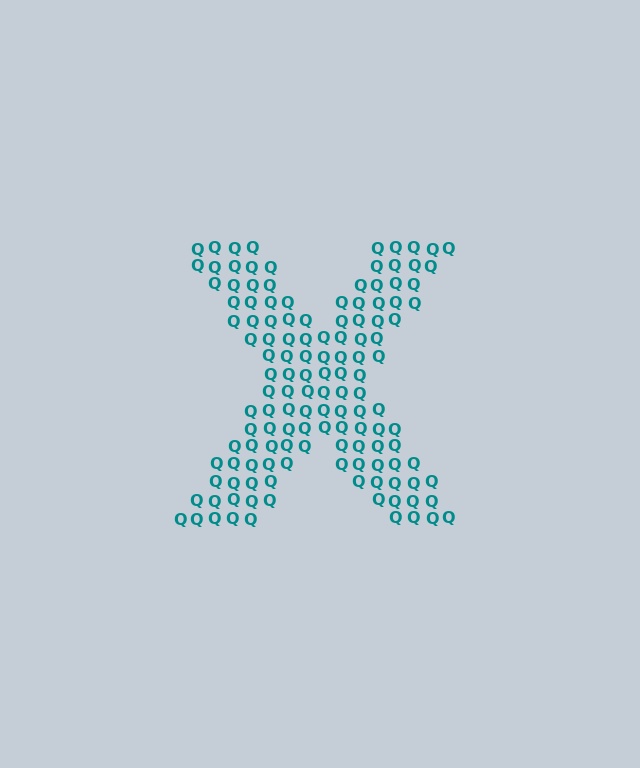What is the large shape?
The large shape is the letter X.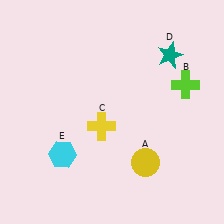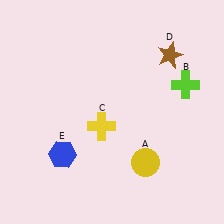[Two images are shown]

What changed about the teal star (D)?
In Image 1, D is teal. In Image 2, it changed to brown.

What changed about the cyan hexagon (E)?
In Image 1, E is cyan. In Image 2, it changed to blue.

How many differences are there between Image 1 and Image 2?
There are 2 differences between the two images.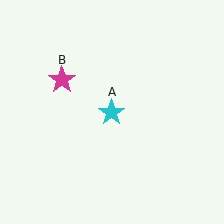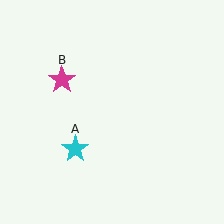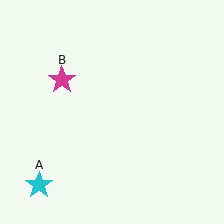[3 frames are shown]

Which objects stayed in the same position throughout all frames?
Magenta star (object B) remained stationary.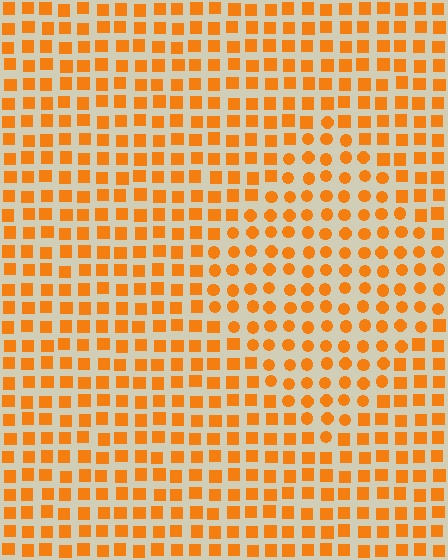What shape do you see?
I see a diamond.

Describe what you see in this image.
The image is filled with small orange elements arranged in a uniform grid. A diamond-shaped region contains circles, while the surrounding area contains squares. The boundary is defined purely by the change in element shape.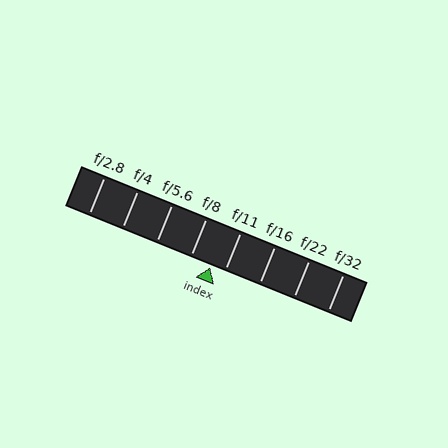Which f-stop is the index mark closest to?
The index mark is closest to f/11.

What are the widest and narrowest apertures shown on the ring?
The widest aperture shown is f/2.8 and the narrowest is f/32.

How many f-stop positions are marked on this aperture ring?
There are 8 f-stop positions marked.